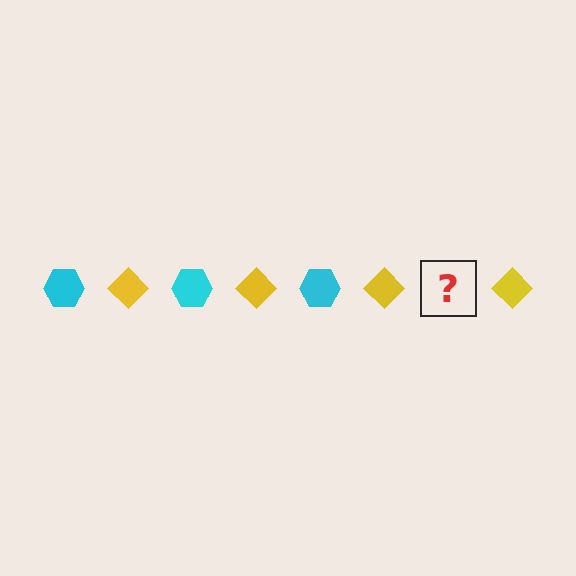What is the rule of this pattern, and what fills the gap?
The rule is that the pattern alternates between cyan hexagon and yellow diamond. The gap should be filled with a cyan hexagon.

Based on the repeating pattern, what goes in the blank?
The blank should be a cyan hexagon.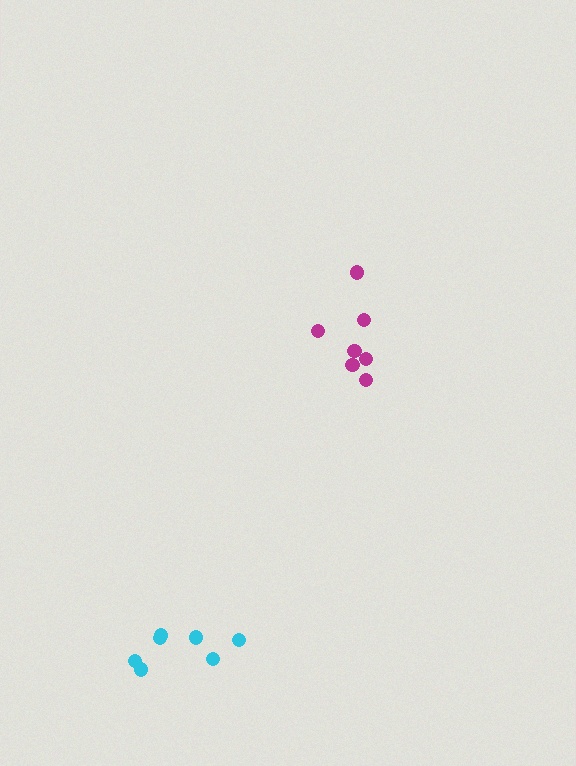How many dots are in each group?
Group 1: 7 dots, Group 2: 7 dots (14 total).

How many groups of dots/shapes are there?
There are 2 groups.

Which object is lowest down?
The cyan cluster is bottommost.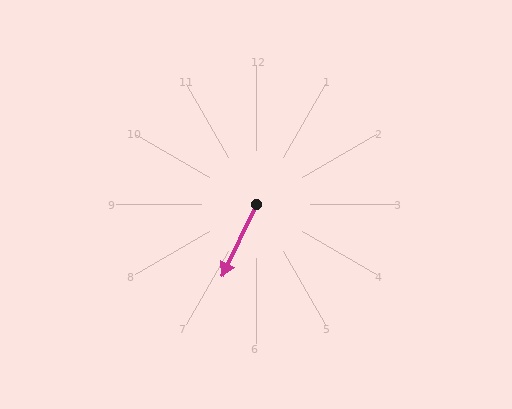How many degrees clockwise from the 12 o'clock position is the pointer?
Approximately 206 degrees.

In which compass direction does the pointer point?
Southwest.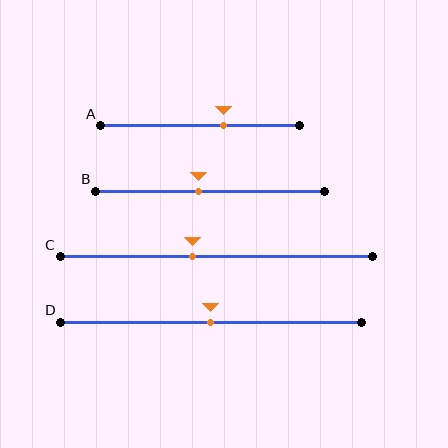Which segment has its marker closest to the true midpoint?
Segment D has its marker closest to the true midpoint.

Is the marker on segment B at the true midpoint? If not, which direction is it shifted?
No, the marker on segment B is shifted to the left by about 5% of the segment length.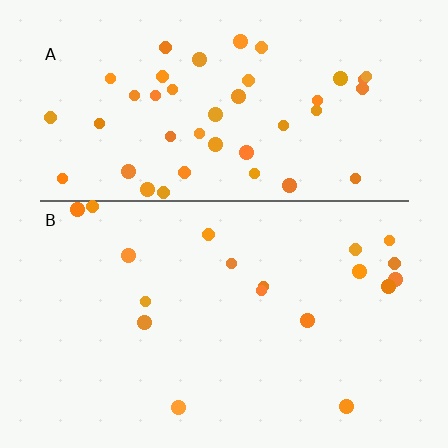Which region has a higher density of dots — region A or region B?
A (the top).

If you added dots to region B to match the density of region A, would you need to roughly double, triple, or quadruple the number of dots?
Approximately double.